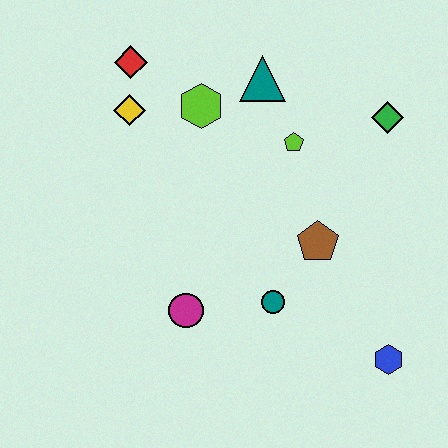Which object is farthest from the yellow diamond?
The blue hexagon is farthest from the yellow diamond.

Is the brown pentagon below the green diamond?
Yes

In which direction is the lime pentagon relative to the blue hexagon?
The lime pentagon is above the blue hexagon.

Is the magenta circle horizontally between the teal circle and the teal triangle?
No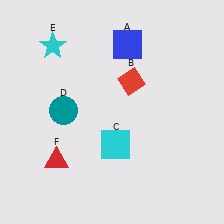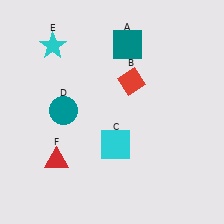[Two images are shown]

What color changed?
The square (A) changed from blue in Image 1 to teal in Image 2.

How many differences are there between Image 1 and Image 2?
There is 1 difference between the two images.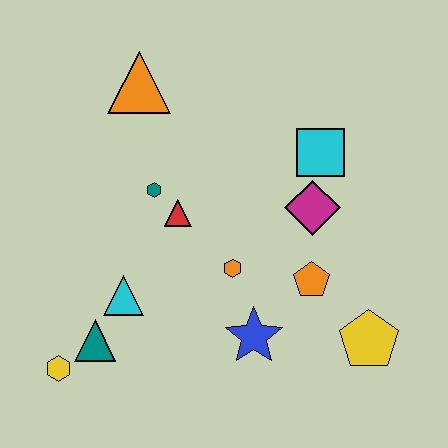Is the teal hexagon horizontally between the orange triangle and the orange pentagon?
Yes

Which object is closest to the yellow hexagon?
The teal triangle is closest to the yellow hexagon.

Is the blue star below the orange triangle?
Yes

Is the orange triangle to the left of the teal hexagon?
Yes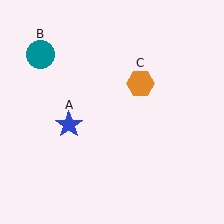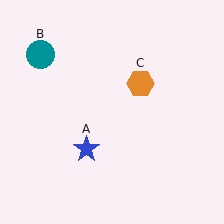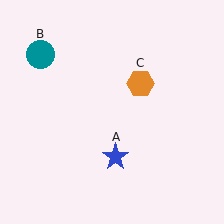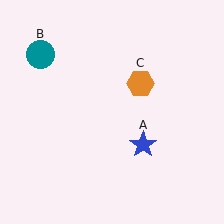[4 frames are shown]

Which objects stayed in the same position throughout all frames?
Teal circle (object B) and orange hexagon (object C) remained stationary.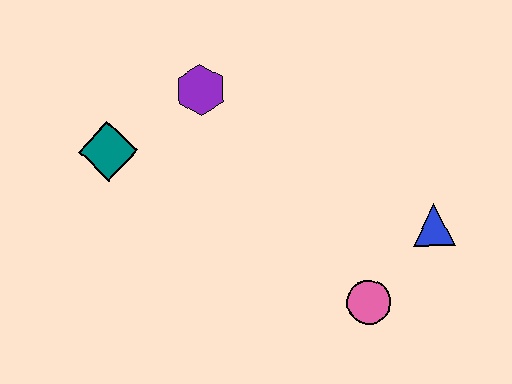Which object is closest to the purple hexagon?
The teal diamond is closest to the purple hexagon.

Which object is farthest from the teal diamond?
The blue triangle is farthest from the teal diamond.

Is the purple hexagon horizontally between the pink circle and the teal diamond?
Yes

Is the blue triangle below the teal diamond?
Yes